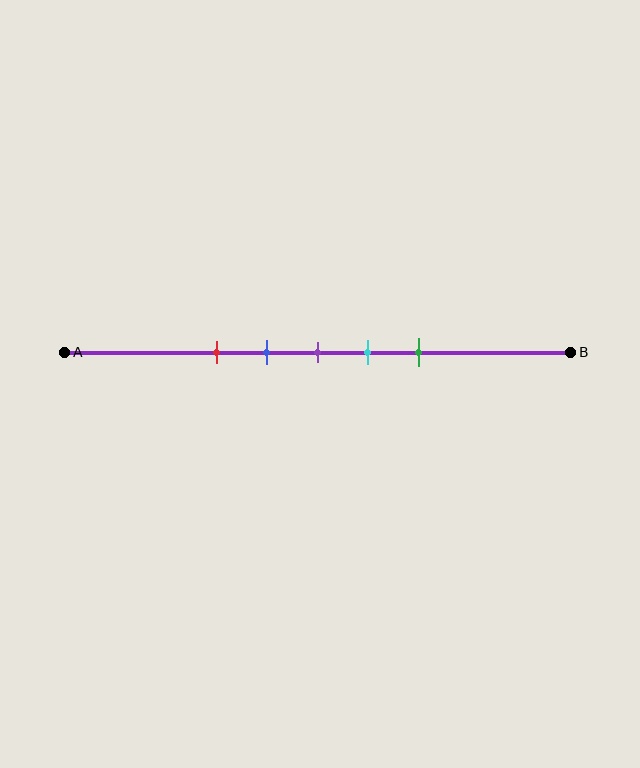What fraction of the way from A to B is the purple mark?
The purple mark is approximately 50% (0.5) of the way from A to B.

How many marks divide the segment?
There are 5 marks dividing the segment.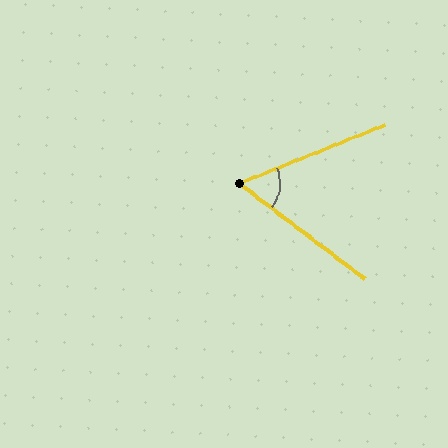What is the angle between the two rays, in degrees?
Approximately 59 degrees.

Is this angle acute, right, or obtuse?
It is acute.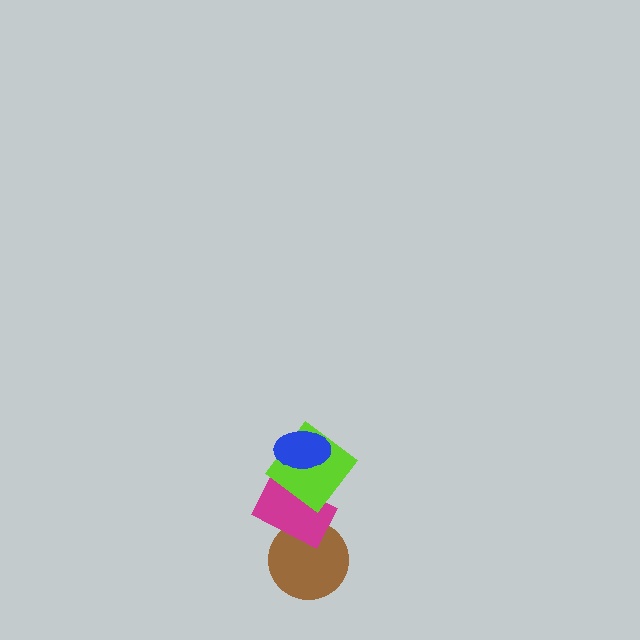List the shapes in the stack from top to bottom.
From top to bottom: the blue ellipse, the lime diamond, the magenta rectangle, the brown circle.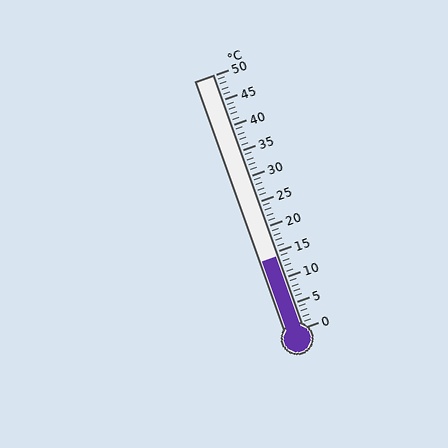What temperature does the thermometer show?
The thermometer shows approximately 14°C.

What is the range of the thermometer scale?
The thermometer scale ranges from 0°C to 50°C.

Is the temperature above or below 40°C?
The temperature is below 40°C.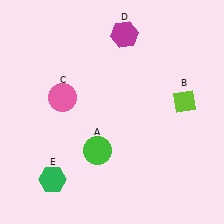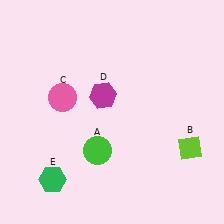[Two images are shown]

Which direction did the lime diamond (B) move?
The lime diamond (B) moved down.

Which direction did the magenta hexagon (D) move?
The magenta hexagon (D) moved down.